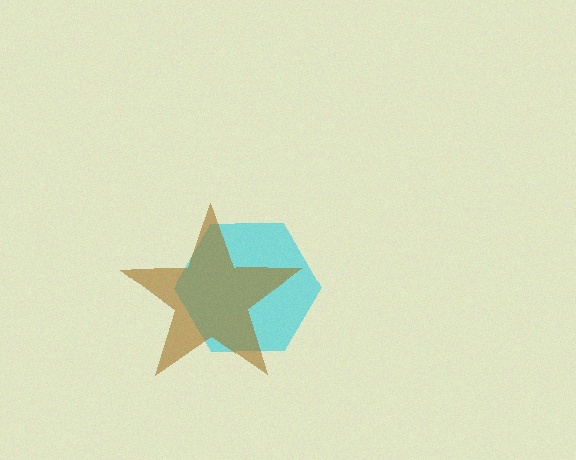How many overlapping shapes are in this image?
There are 2 overlapping shapes in the image.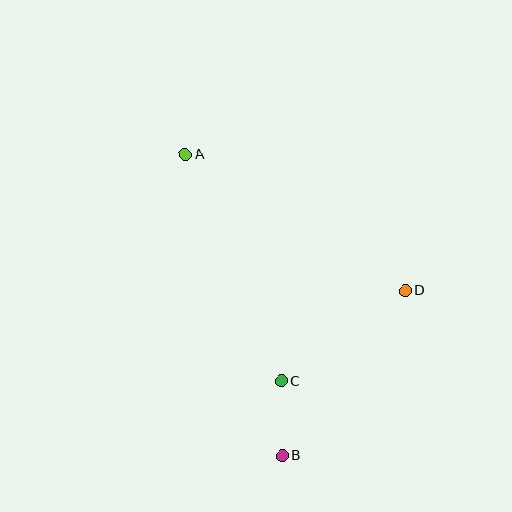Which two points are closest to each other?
Points B and C are closest to each other.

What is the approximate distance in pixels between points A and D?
The distance between A and D is approximately 259 pixels.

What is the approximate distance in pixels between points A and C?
The distance between A and C is approximately 246 pixels.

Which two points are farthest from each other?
Points A and B are farthest from each other.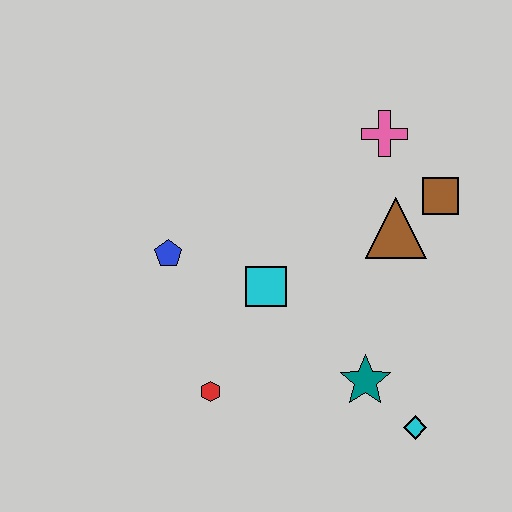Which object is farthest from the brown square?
The red hexagon is farthest from the brown square.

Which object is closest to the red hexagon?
The cyan square is closest to the red hexagon.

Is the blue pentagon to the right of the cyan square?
No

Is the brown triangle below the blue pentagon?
No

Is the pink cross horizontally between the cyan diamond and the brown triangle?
No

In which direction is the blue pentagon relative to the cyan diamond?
The blue pentagon is to the left of the cyan diamond.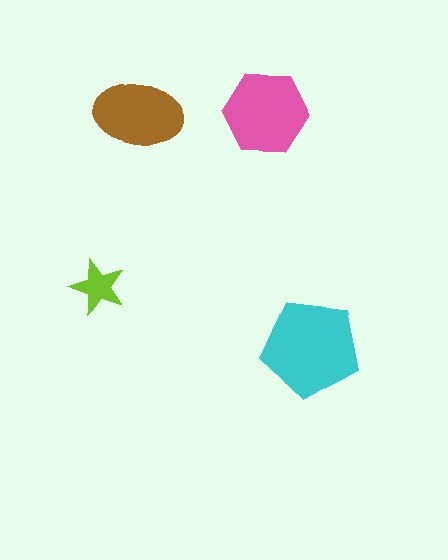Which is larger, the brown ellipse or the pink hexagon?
The pink hexagon.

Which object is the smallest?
The lime star.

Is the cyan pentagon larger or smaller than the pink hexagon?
Larger.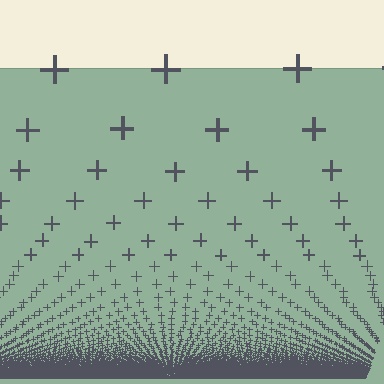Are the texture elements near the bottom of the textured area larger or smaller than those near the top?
Smaller. The gradient is inverted — elements near the bottom are smaller and denser.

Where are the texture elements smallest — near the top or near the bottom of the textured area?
Near the bottom.